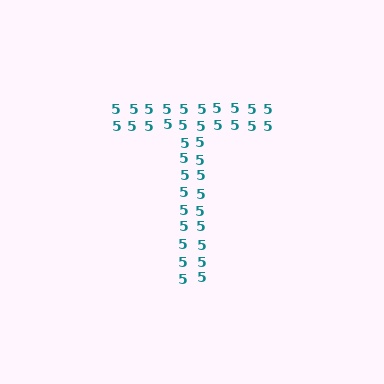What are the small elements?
The small elements are digit 5's.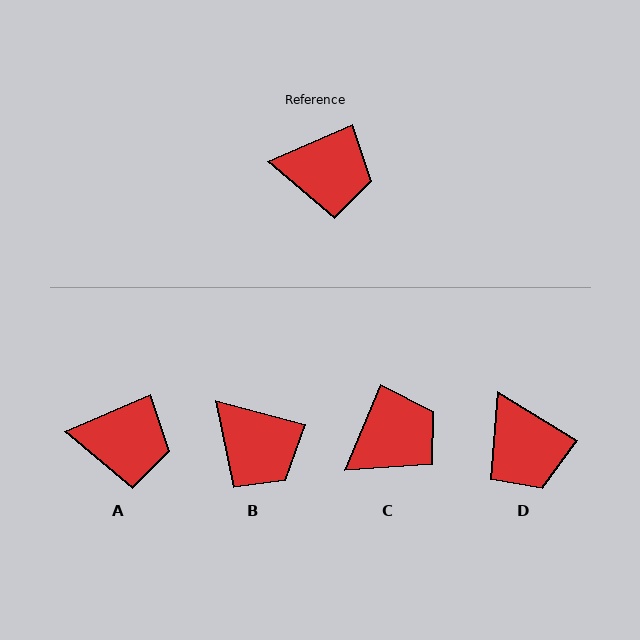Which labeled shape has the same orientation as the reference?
A.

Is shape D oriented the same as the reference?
No, it is off by about 55 degrees.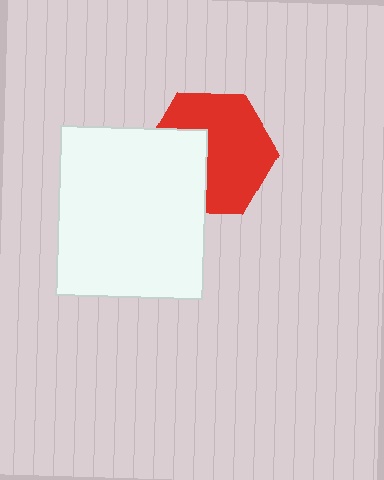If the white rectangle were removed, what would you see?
You would see the complete red hexagon.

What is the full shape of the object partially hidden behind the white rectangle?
The partially hidden object is a red hexagon.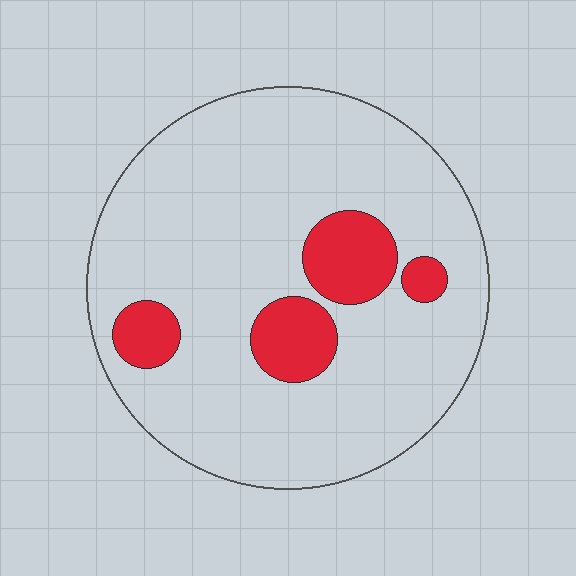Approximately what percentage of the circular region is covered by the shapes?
Approximately 15%.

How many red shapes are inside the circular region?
4.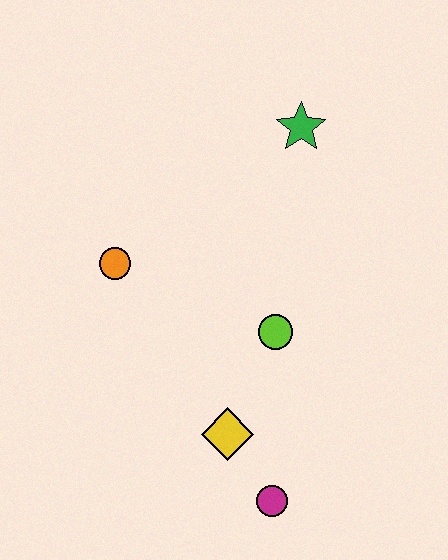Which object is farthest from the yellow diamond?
The green star is farthest from the yellow diamond.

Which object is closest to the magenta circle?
The yellow diamond is closest to the magenta circle.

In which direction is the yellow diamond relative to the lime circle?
The yellow diamond is below the lime circle.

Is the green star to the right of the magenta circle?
Yes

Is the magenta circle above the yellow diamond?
No